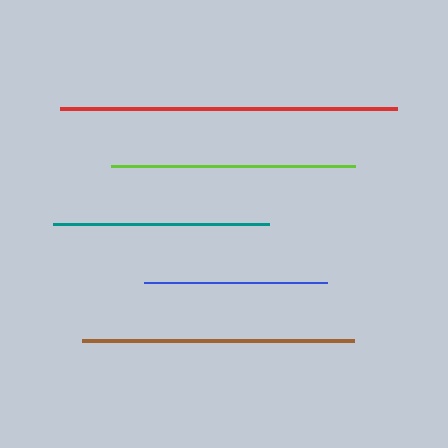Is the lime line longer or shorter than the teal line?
The lime line is longer than the teal line.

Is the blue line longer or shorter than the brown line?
The brown line is longer than the blue line.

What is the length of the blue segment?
The blue segment is approximately 183 pixels long.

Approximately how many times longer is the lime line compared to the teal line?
The lime line is approximately 1.1 times the length of the teal line.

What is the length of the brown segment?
The brown segment is approximately 272 pixels long.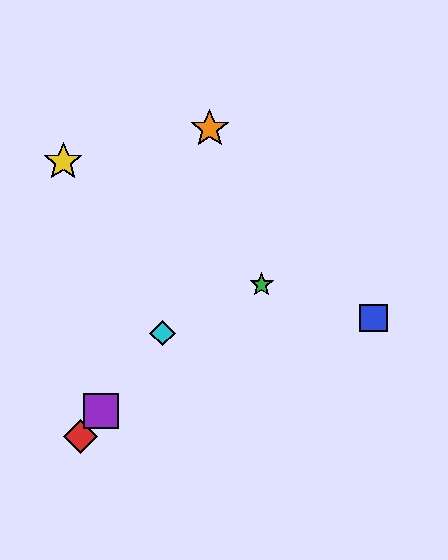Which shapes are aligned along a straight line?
The red diamond, the purple square, the cyan diamond are aligned along a straight line.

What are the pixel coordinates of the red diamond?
The red diamond is at (81, 437).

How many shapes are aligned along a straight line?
3 shapes (the red diamond, the purple square, the cyan diamond) are aligned along a straight line.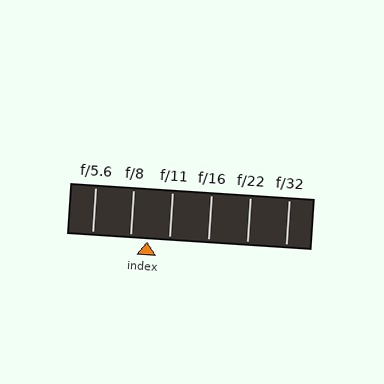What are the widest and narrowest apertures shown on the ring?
The widest aperture shown is f/5.6 and the narrowest is f/32.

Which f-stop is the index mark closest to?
The index mark is closest to f/8.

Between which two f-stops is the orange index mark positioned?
The index mark is between f/8 and f/11.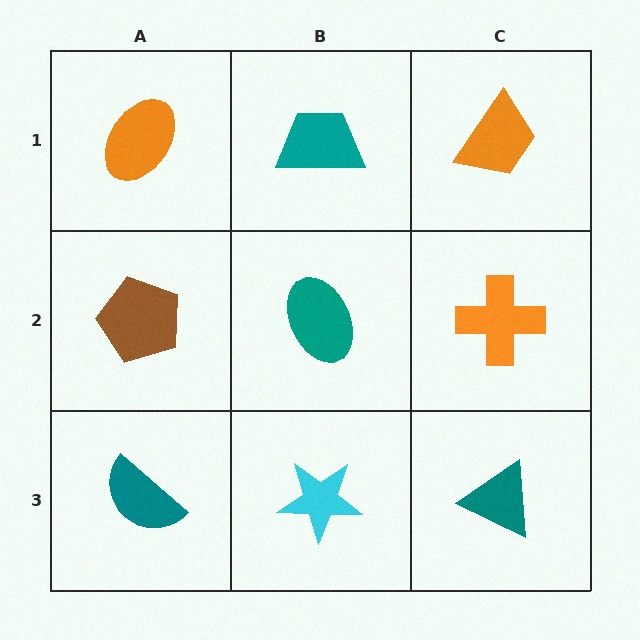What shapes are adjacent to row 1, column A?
A brown pentagon (row 2, column A), a teal trapezoid (row 1, column B).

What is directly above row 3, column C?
An orange cross.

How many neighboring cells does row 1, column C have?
2.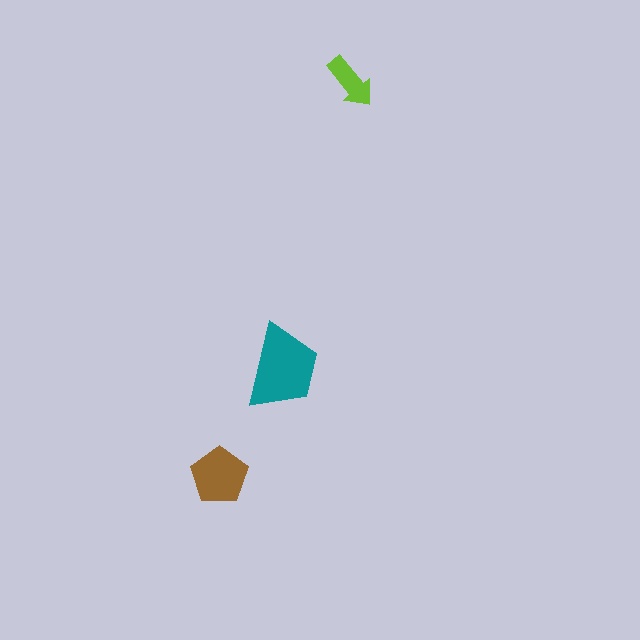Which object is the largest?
The teal trapezoid.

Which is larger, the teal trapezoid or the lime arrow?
The teal trapezoid.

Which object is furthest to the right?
The lime arrow is rightmost.